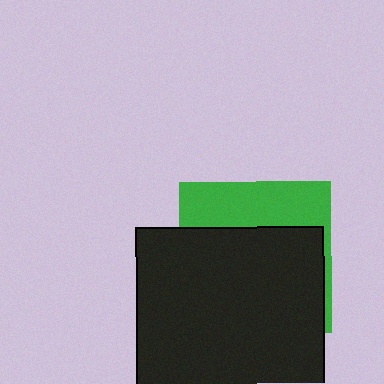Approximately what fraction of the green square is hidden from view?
Roughly 66% of the green square is hidden behind the black square.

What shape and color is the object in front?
The object in front is a black square.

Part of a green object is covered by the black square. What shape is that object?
It is a square.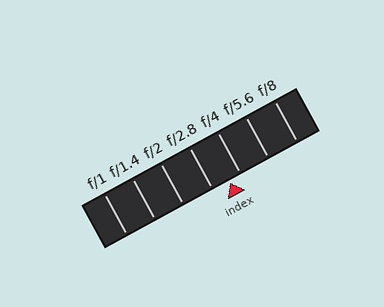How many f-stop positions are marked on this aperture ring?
There are 7 f-stop positions marked.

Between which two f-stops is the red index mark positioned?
The index mark is between f/2.8 and f/4.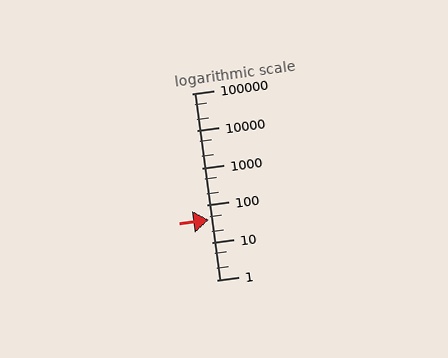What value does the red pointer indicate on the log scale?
The pointer indicates approximately 40.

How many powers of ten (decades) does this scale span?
The scale spans 5 decades, from 1 to 100000.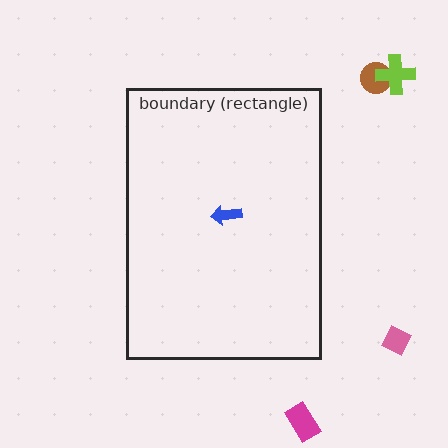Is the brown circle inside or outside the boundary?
Outside.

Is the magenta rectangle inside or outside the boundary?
Outside.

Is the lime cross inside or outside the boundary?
Outside.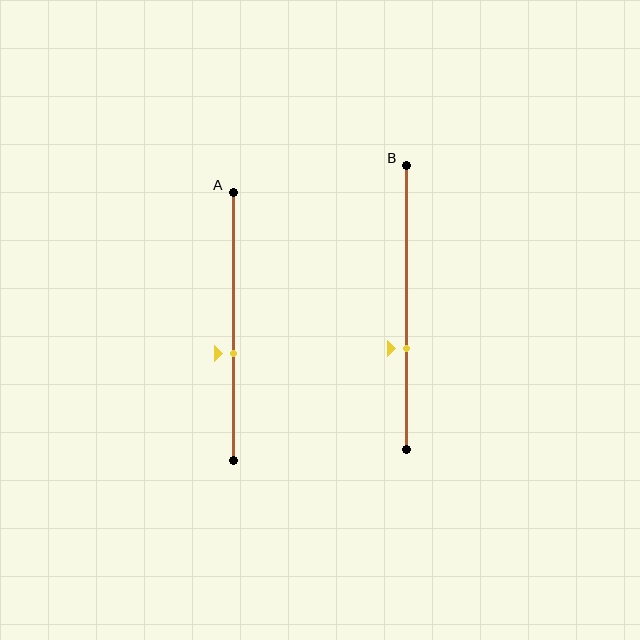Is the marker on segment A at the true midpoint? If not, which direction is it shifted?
No, the marker on segment A is shifted downward by about 10% of the segment length.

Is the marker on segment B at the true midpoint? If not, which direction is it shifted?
No, the marker on segment B is shifted downward by about 14% of the segment length.